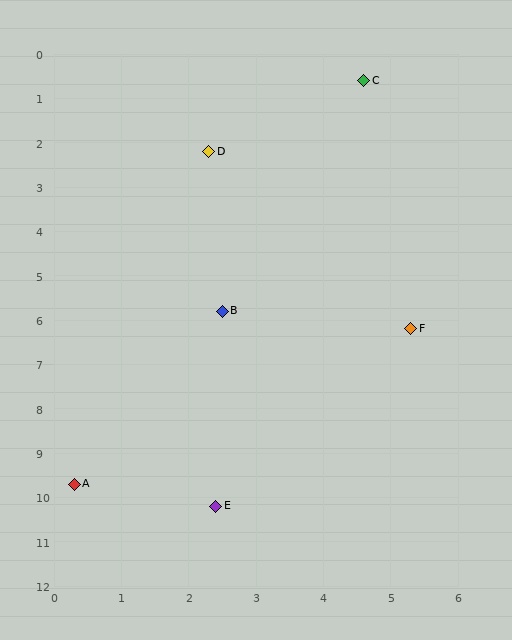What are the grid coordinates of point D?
Point D is at approximately (2.3, 2.2).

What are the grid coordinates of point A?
Point A is at approximately (0.3, 9.7).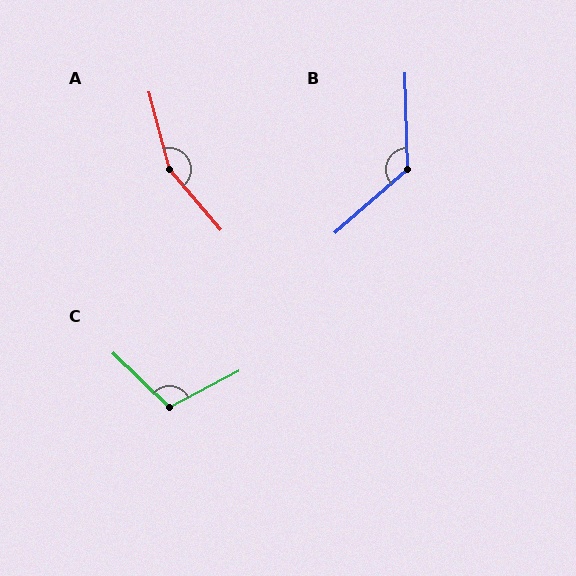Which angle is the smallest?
C, at approximately 108 degrees.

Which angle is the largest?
A, at approximately 154 degrees.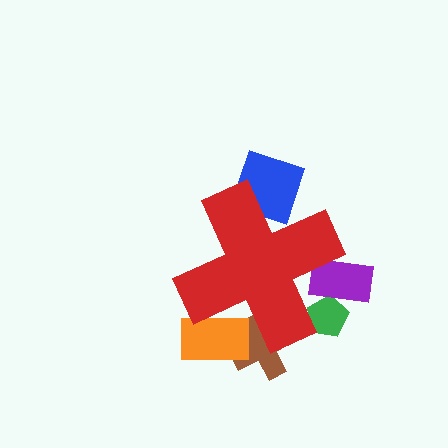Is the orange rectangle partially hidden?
Yes, the orange rectangle is partially hidden behind the red cross.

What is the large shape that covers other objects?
A red cross.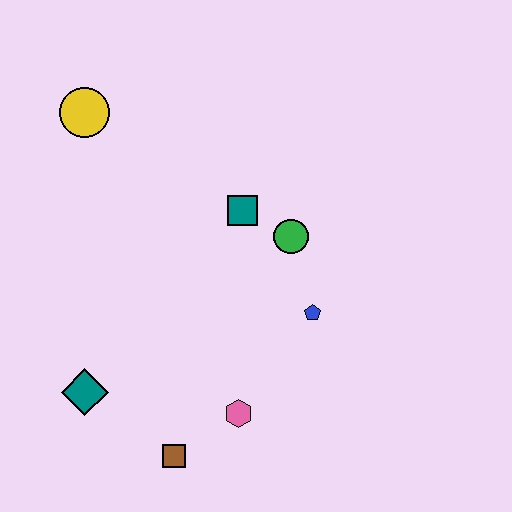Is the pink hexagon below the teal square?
Yes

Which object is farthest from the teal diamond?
The yellow circle is farthest from the teal diamond.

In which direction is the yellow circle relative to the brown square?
The yellow circle is above the brown square.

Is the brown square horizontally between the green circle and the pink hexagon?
No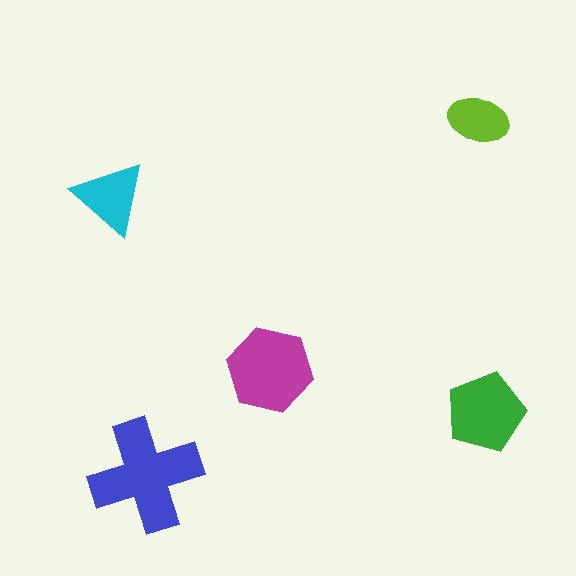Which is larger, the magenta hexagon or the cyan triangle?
The magenta hexagon.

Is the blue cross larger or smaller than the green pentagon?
Larger.